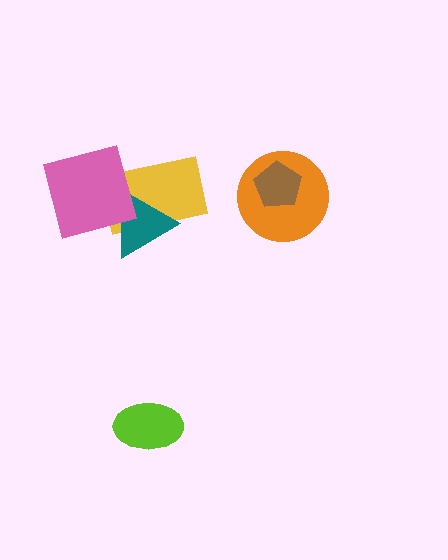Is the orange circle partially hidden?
Yes, it is partially covered by another shape.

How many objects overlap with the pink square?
2 objects overlap with the pink square.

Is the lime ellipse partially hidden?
No, no other shape covers it.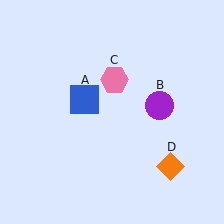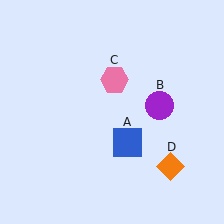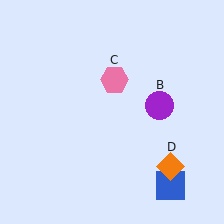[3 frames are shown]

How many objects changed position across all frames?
1 object changed position: blue square (object A).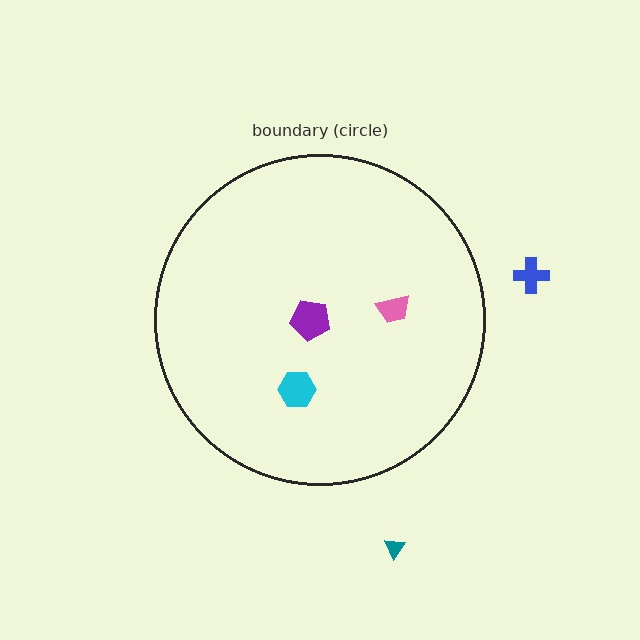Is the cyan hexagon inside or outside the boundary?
Inside.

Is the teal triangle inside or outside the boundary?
Outside.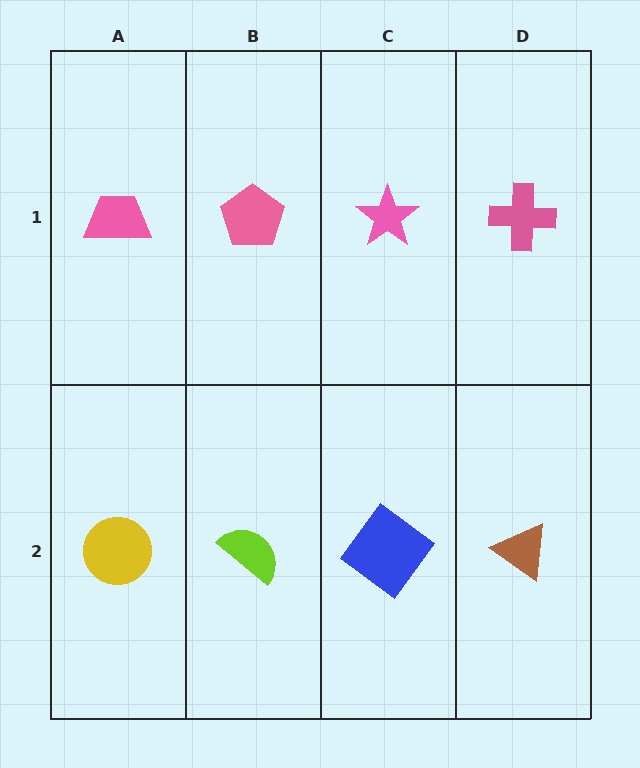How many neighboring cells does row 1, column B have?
3.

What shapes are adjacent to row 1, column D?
A brown triangle (row 2, column D), a pink star (row 1, column C).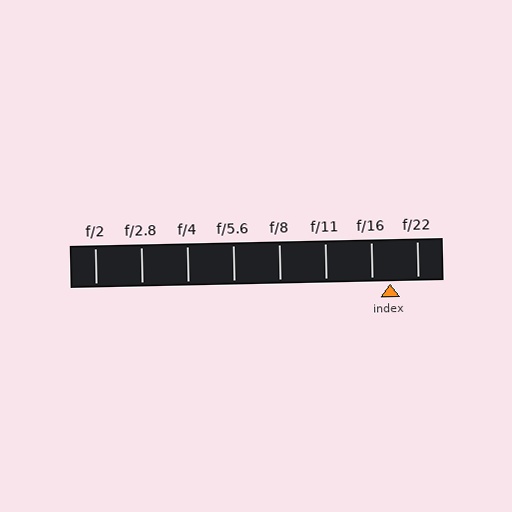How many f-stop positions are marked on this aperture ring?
There are 8 f-stop positions marked.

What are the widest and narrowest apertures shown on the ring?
The widest aperture shown is f/2 and the narrowest is f/22.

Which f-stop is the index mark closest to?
The index mark is closest to f/16.